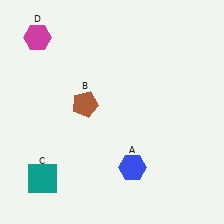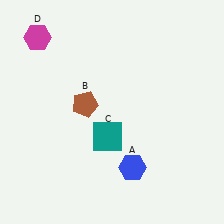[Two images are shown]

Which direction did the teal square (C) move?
The teal square (C) moved right.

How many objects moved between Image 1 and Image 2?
1 object moved between the two images.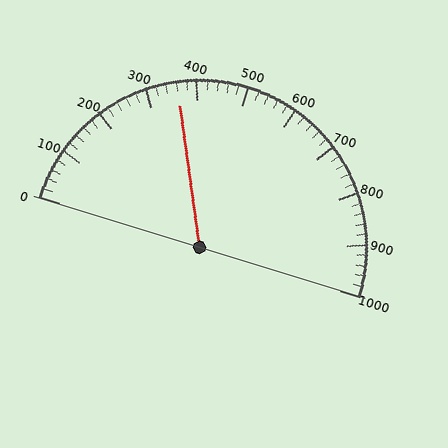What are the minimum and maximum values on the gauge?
The gauge ranges from 0 to 1000.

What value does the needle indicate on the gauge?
The needle indicates approximately 360.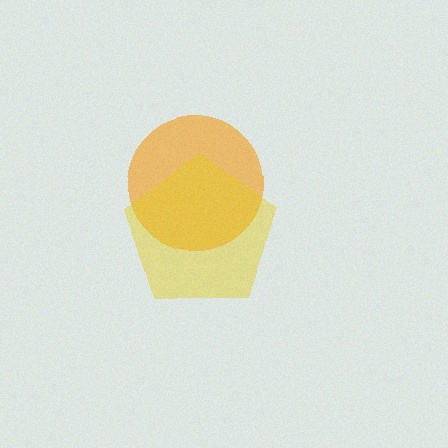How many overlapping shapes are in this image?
There are 2 overlapping shapes in the image.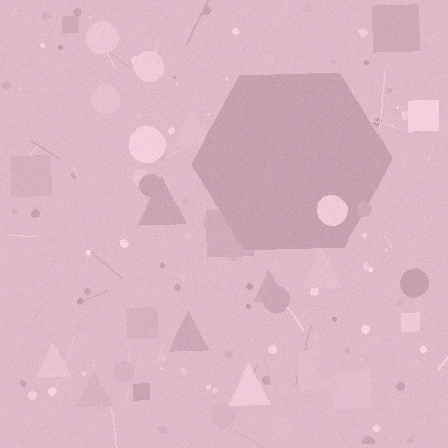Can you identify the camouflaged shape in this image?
The camouflaged shape is a hexagon.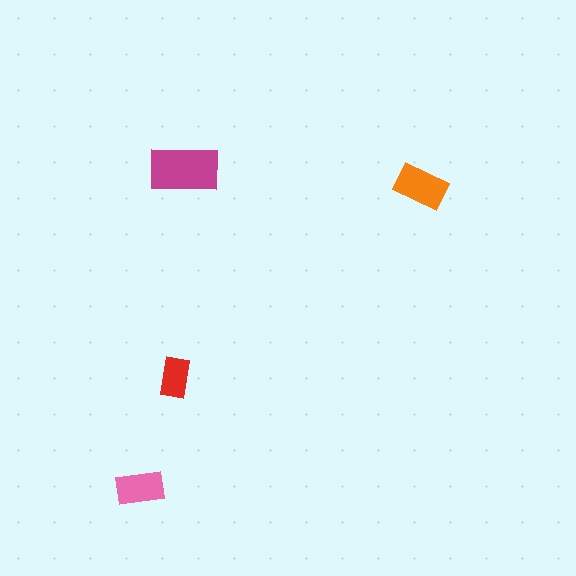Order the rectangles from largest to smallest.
the magenta one, the orange one, the pink one, the red one.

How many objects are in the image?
There are 4 objects in the image.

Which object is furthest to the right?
The orange rectangle is rightmost.